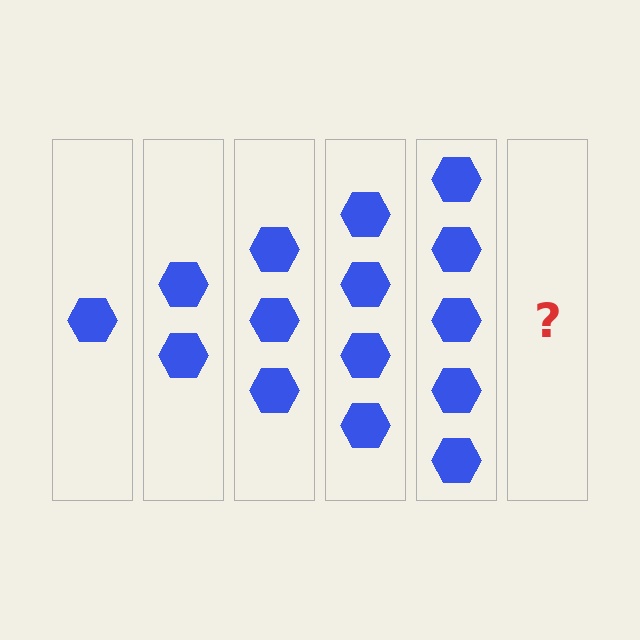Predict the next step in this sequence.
The next step is 6 hexagons.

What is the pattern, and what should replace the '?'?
The pattern is that each step adds one more hexagon. The '?' should be 6 hexagons.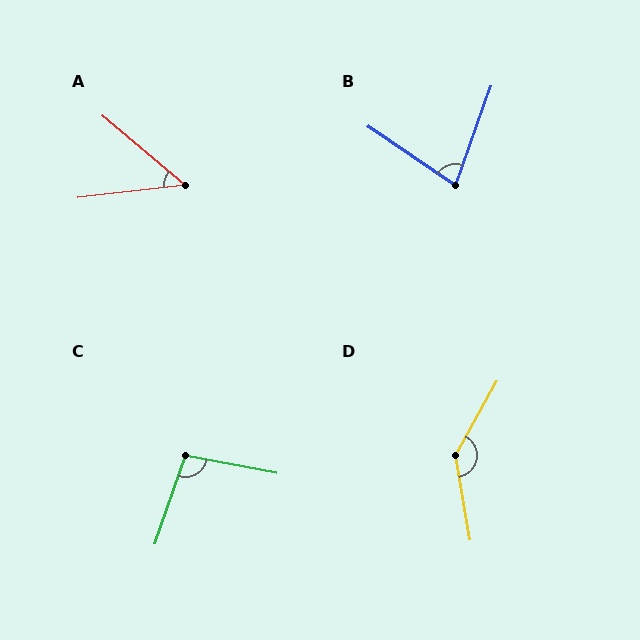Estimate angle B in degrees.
Approximately 75 degrees.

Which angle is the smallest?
A, at approximately 47 degrees.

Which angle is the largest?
D, at approximately 141 degrees.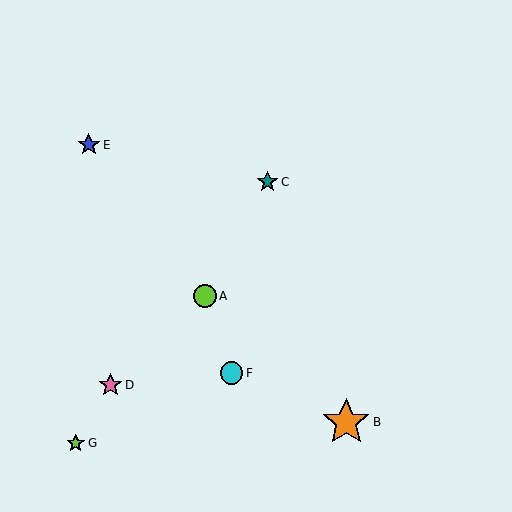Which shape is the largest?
The orange star (labeled B) is the largest.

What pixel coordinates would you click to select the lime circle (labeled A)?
Click at (205, 296) to select the lime circle A.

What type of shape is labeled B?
Shape B is an orange star.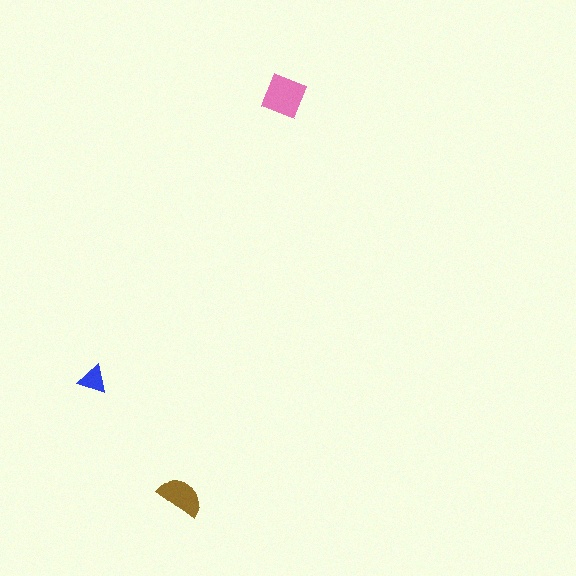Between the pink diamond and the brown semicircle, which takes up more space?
The pink diamond.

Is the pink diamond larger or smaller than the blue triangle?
Larger.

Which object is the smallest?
The blue triangle.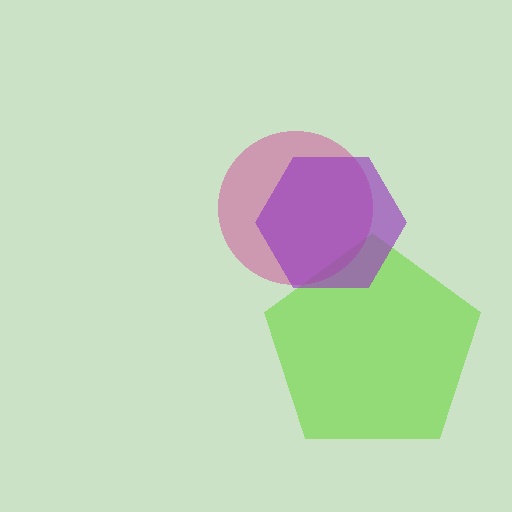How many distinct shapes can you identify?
There are 3 distinct shapes: a lime pentagon, a magenta circle, a purple hexagon.